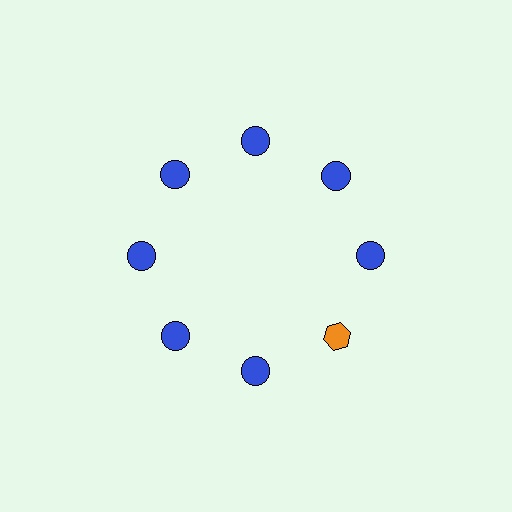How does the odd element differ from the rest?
It differs in both color (orange instead of blue) and shape (hexagon instead of circle).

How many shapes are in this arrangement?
There are 8 shapes arranged in a ring pattern.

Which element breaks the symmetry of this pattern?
The orange hexagon at roughly the 4 o'clock position breaks the symmetry. All other shapes are blue circles.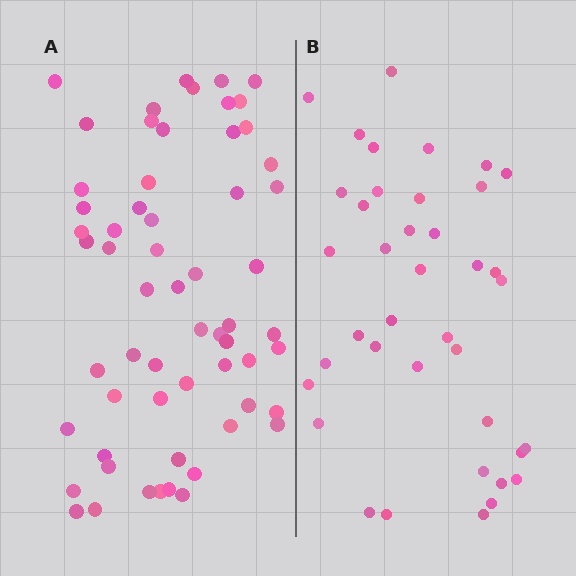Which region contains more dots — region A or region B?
Region A (the left region) has more dots.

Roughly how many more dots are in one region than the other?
Region A has approximately 20 more dots than region B.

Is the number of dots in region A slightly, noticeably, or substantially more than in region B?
Region A has substantially more. The ratio is roughly 1.5 to 1.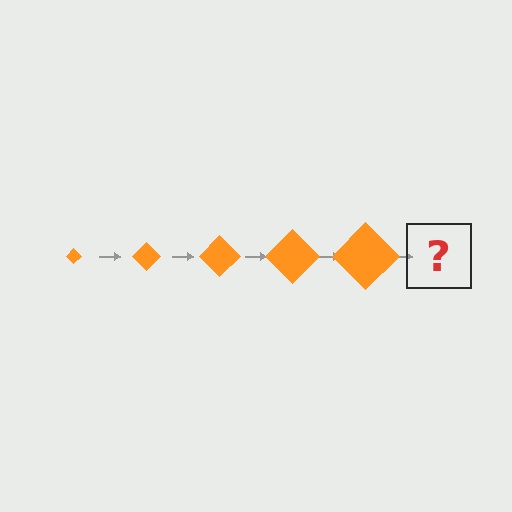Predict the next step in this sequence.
The next step is an orange diamond, larger than the previous one.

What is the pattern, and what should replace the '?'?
The pattern is that the diamond gets progressively larger each step. The '?' should be an orange diamond, larger than the previous one.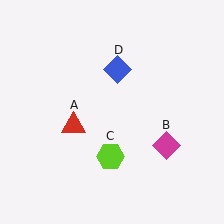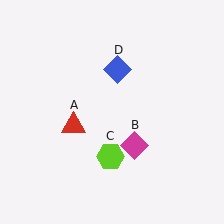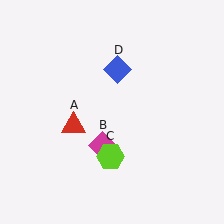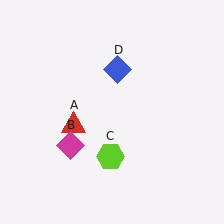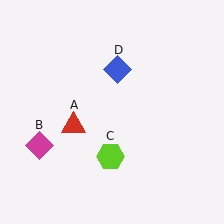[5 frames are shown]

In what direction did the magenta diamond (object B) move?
The magenta diamond (object B) moved left.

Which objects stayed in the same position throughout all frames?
Red triangle (object A) and lime hexagon (object C) and blue diamond (object D) remained stationary.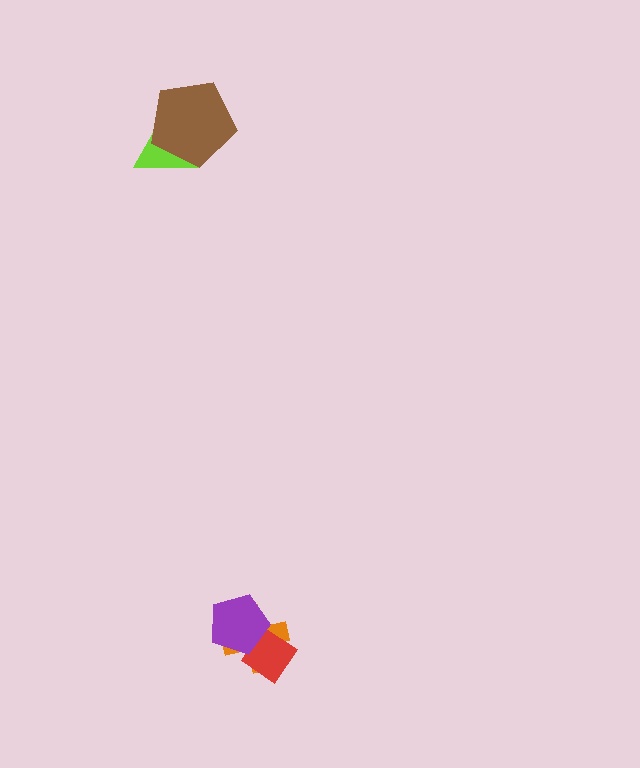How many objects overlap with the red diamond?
2 objects overlap with the red diamond.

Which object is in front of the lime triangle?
The brown pentagon is in front of the lime triangle.